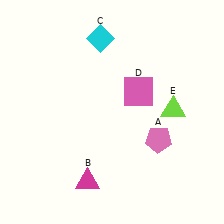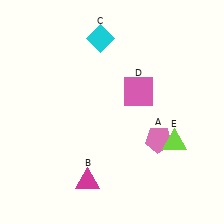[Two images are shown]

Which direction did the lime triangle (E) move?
The lime triangle (E) moved down.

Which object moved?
The lime triangle (E) moved down.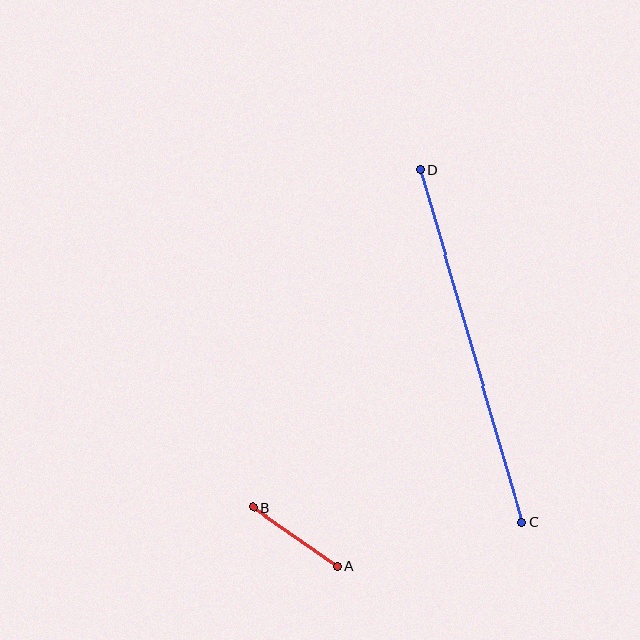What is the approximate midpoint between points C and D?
The midpoint is at approximately (471, 346) pixels.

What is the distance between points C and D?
The distance is approximately 367 pixels.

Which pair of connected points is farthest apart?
Points C and D are farthest apart.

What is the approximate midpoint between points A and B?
The midpoint is at approximately (295, 537) pixels.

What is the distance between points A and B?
The distance is approximately 104 pixels.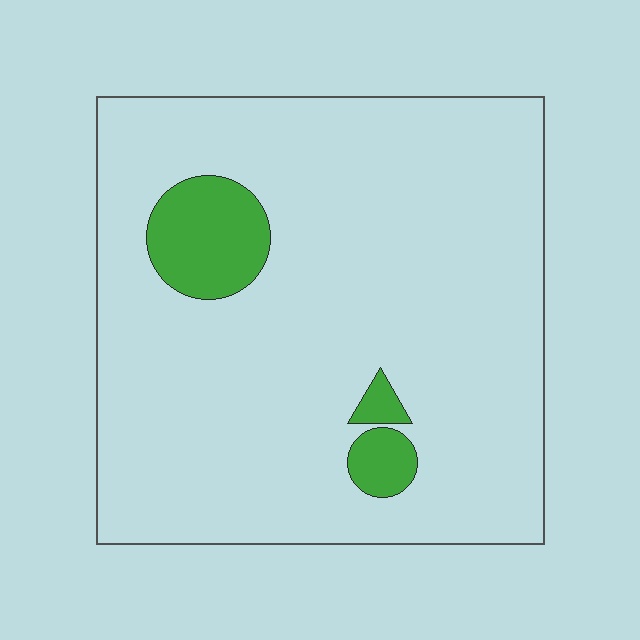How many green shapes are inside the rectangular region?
3.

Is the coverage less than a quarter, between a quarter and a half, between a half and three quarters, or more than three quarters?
Less than a quarter.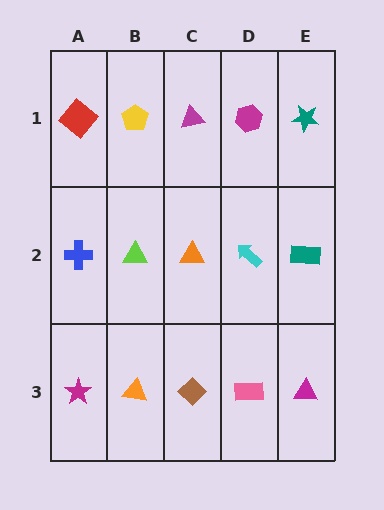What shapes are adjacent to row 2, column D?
A magenta hexagon (row 1, column D), a pink rectangle (row 3, column D), an orange triangle (row 2, column C), a teal rectangle (row 2, column E).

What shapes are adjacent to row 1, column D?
A cyan arrow (row 2, column D), a magenta triangle (row 1, column C), a teal star (row 1, column E).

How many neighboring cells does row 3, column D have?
3.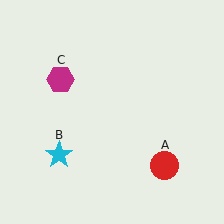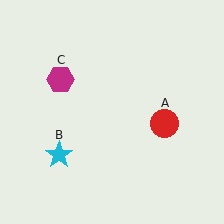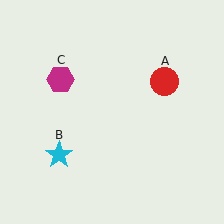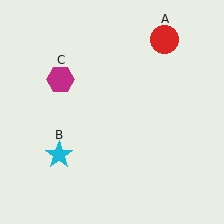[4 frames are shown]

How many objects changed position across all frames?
1 object changed position: red circle (object A).